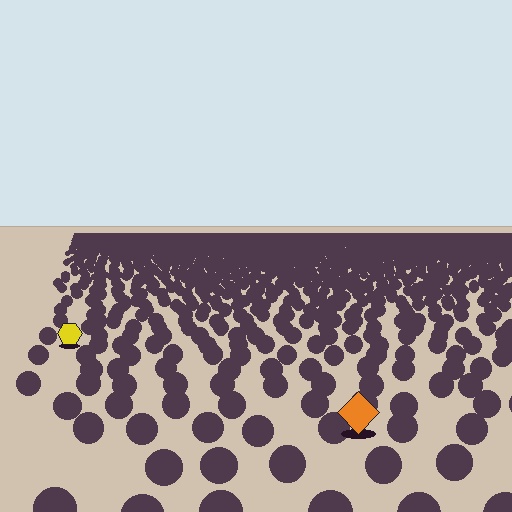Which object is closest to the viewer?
The orange diamond is closest. The texture marks near it are larger and more spread out.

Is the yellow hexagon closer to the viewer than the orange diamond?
No. The orange diamond is closer — you can tell from the texture gradient: the ground texture is coarser near it.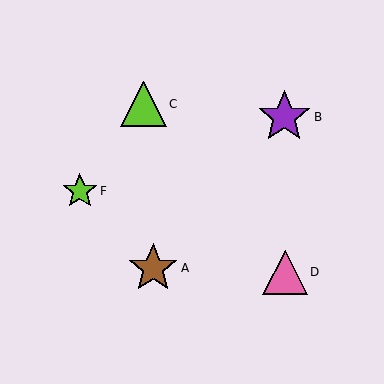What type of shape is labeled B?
Shape B is a purple star.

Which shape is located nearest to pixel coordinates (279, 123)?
The purple star (labeled B) at (284, 117) is nearest to that location.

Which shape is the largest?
The purple star (labeled B) is the largest.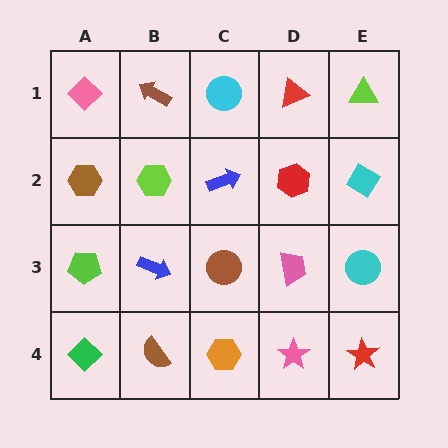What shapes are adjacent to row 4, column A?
A lime pentagon (row 3, column A), a brown semicircle (row 4, column B).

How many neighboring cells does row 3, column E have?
3.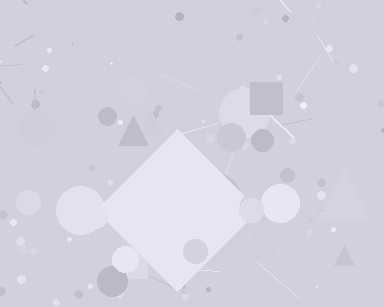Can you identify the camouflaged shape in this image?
The camouflaged shape is a diamond.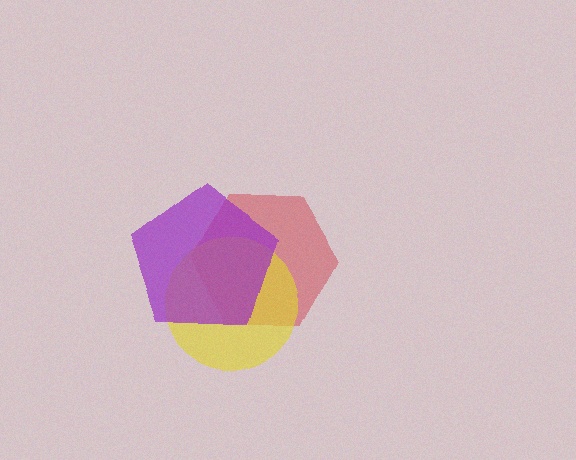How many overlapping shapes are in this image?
There are 3 overlapping shapes in the image.